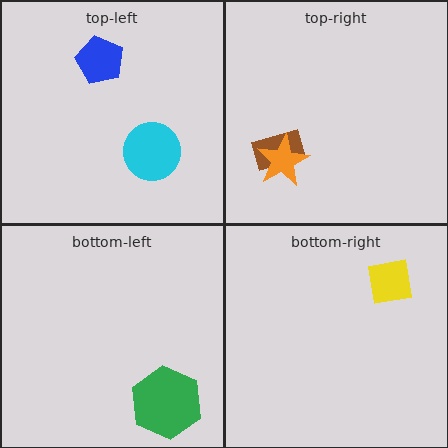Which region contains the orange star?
The top-right region.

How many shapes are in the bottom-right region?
1.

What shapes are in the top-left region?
The cyan circle, the blue pentagon.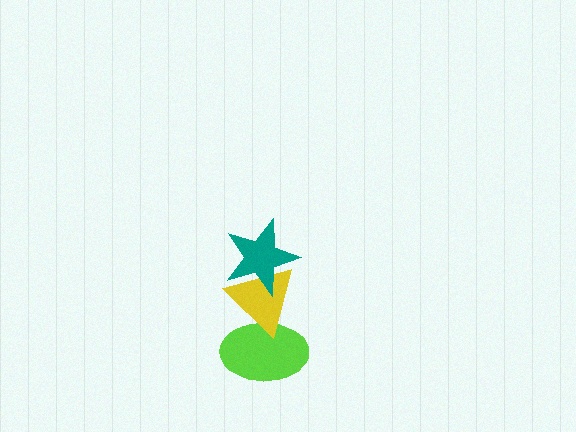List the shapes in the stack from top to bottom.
From top to bottom: the teal star, the yellow triangle, the lime ellipse.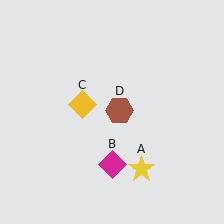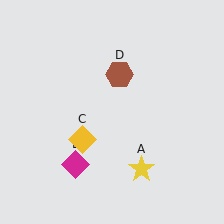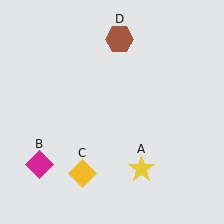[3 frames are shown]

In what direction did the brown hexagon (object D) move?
The brown hexagon (object D) moved up.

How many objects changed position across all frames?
3 objects changed position: magenta diamond (object B), yellow diamond (object C), brown hexagon (object D).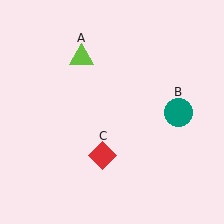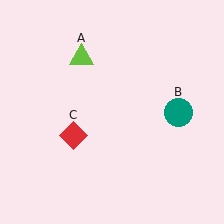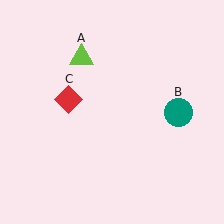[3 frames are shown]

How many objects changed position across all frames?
1 object changed position: red diamond (object C).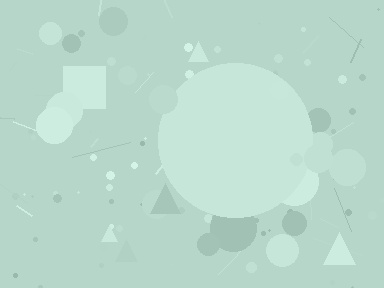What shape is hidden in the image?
A circle is hidden in the image.